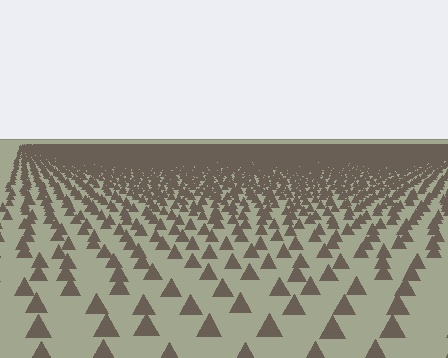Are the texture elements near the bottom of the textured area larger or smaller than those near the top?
Larger. Near the bottom, elements are closer to the viewer and appear at a bigger on-screen size.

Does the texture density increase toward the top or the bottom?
Density increases toward the top.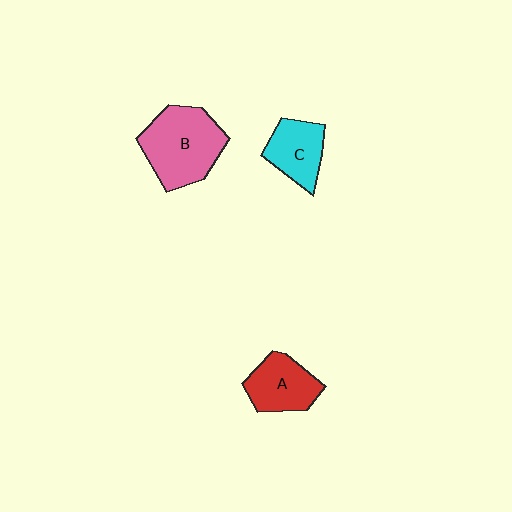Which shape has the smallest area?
Shape C (cyan).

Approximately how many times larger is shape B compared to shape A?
Approximately 1.6 times.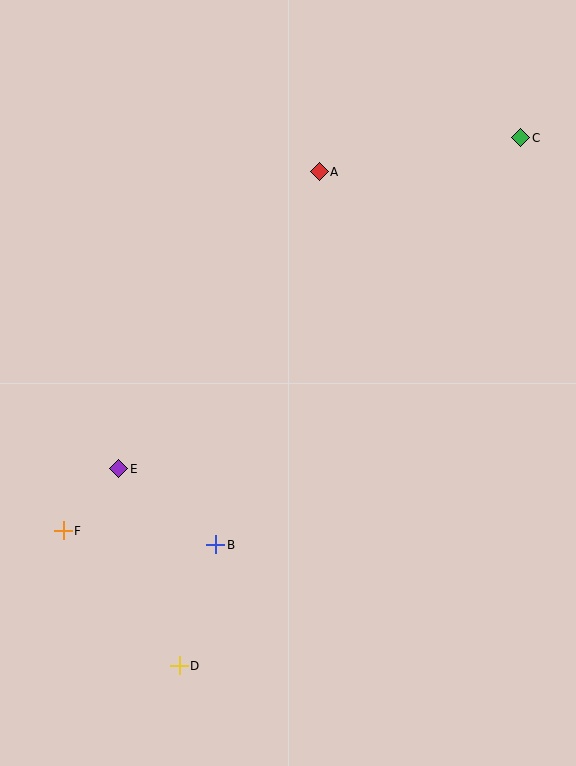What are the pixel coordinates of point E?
Point E is at (119, 469).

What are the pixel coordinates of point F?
Point F is at (63, 531).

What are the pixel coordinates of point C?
Point C is at (521, 138).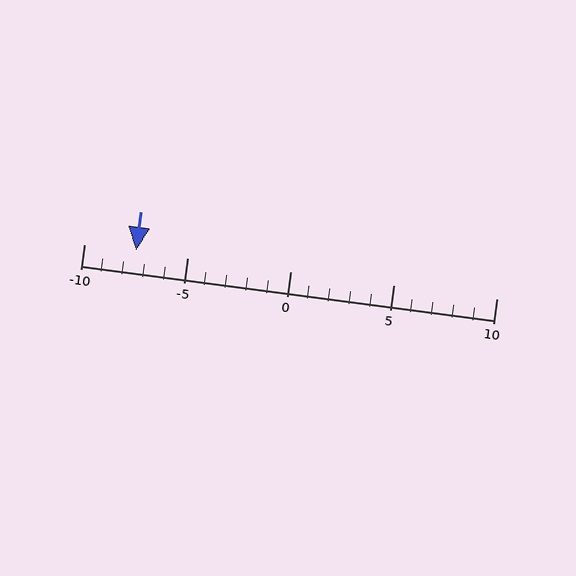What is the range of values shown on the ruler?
The ruler shows values from -10 to 10.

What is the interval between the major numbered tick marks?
The major tick marks are spaced 5 units apart.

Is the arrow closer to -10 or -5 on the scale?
The arrow is closer to -5.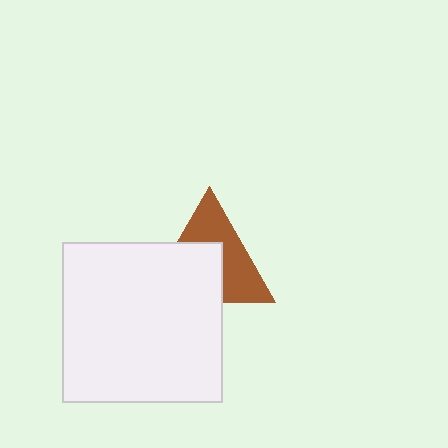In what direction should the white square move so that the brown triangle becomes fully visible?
The white square should move down. That is the shortest direction to clear the overlap and leave the brown triangle fully visible.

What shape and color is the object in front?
The object in front is a white square.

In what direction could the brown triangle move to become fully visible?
The brown triangle could move up. That would shift it out from behind the white square entirely.